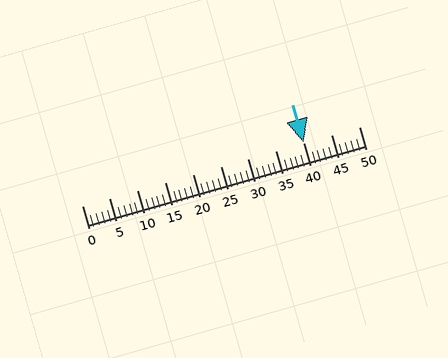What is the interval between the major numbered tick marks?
The major tick marks are spaced 5 units apart.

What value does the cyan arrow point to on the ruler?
The cyan arrow points to approximately 40.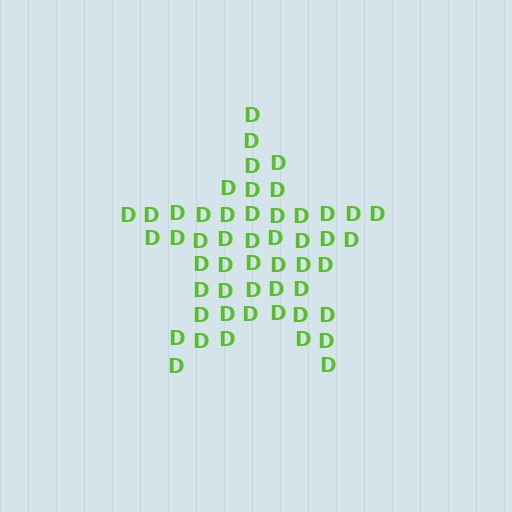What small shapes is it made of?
It is made of small letter D's.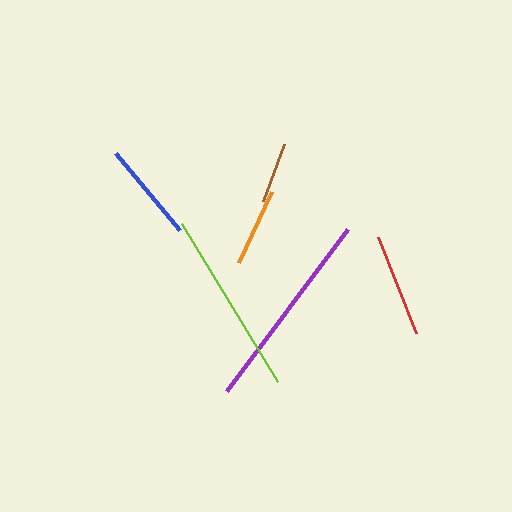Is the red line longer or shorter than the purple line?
The purple line is longer than the red line.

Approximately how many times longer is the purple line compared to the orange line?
The purple line is approximately 2.6 times the length of the orange line.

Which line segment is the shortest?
The brown line is the shortest at approximately 60 pixels.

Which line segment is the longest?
The purple line is the longest at approximately 202 pixels.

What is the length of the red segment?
The red segment is approximately 103 pixels long.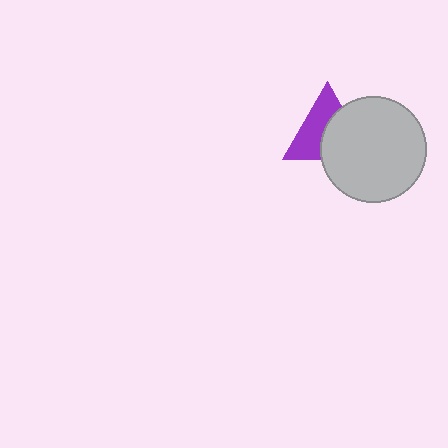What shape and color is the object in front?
The object in front is a light gray circle.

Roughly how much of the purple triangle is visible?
About half of it is visible (roughly 53%).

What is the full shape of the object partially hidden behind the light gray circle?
The partially hidden object is a purple triangle.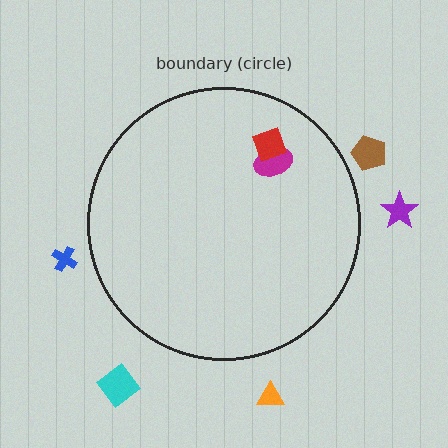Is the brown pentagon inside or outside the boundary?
Outside.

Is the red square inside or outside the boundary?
Inside.